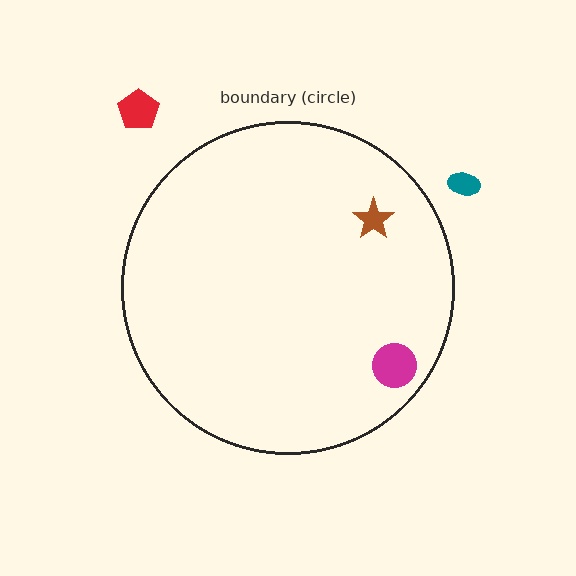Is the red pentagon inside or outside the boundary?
Outside.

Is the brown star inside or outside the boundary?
Inside.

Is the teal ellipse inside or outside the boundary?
Outside.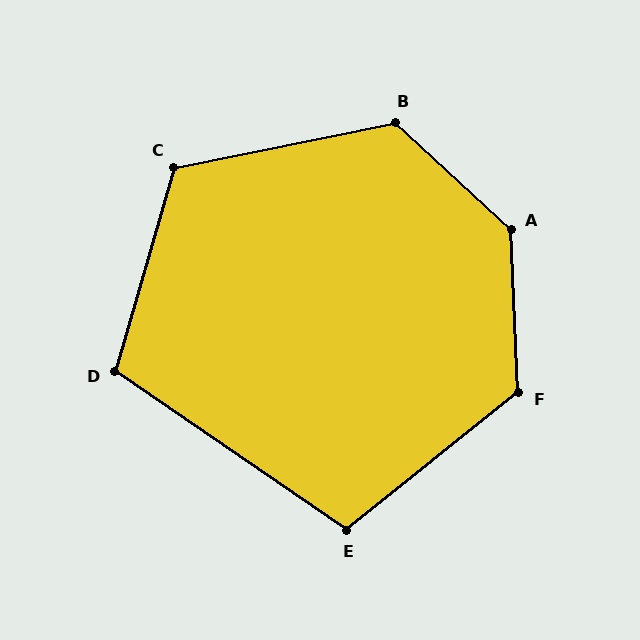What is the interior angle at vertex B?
Approximately 126 degrees (obtuse).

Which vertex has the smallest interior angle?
E, at approximately 107 degrees.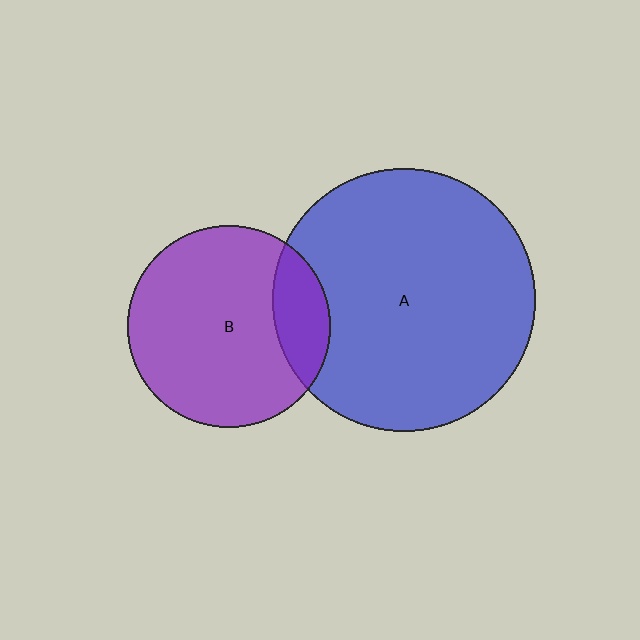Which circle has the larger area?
Circle A (blue).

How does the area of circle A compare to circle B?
Approximately 1.7 times.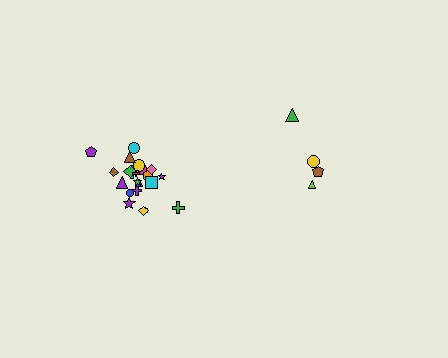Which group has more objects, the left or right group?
The left group.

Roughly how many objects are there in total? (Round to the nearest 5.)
Roughly 25 objects in total.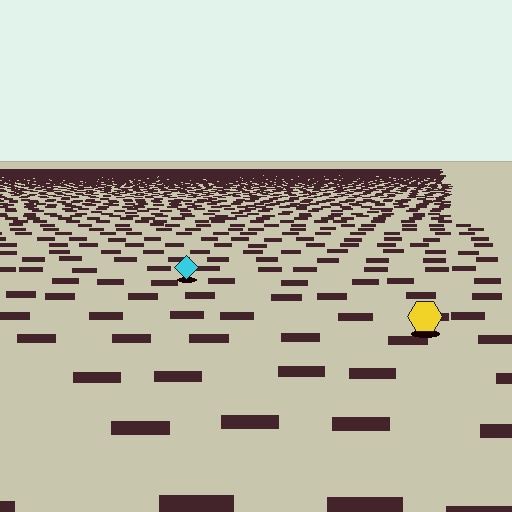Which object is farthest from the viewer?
The cyan diamond is farthest from the viewer. It appears smaller and the ground texture around it is denser.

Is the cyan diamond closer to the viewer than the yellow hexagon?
No. The yellow hexagon is closer — you can tell from the texture gradient: the ground texture is coarser near it.